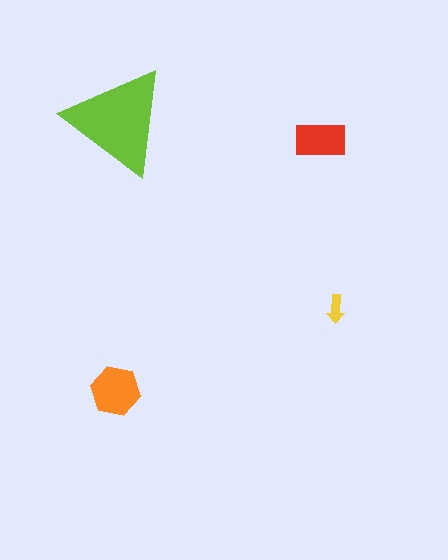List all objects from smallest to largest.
The yellow arrow, the red rectangle, the orange hexagon, the lime triangle.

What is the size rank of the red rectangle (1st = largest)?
3rd.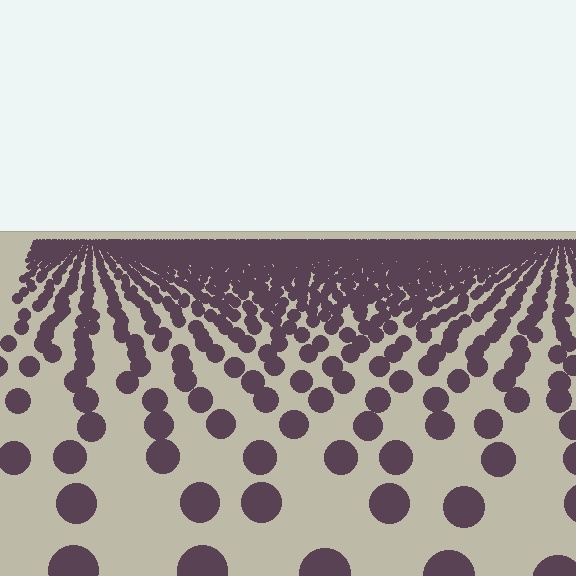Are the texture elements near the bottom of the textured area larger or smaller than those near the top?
Larger. Near the bottom, elements are closer to the viewer and appear at a bigger on-screen size.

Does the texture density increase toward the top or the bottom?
Density increases toward the top.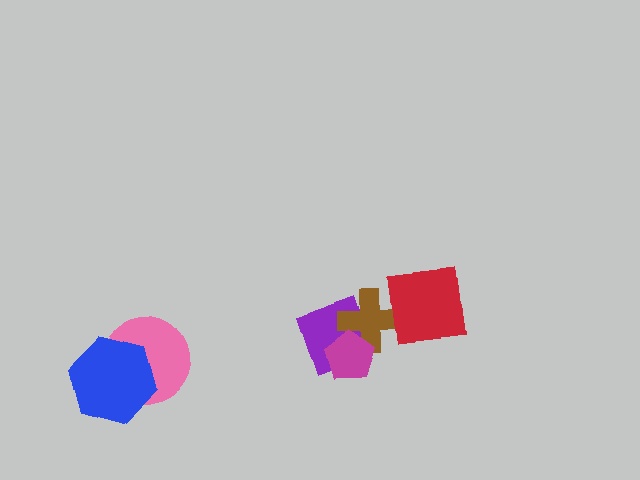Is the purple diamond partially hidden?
Yes, it is partially covered by another shape.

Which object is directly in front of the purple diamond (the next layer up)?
The brown cross is directly in front of the purple diamond.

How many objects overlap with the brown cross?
3 objects overlap with the brown cross.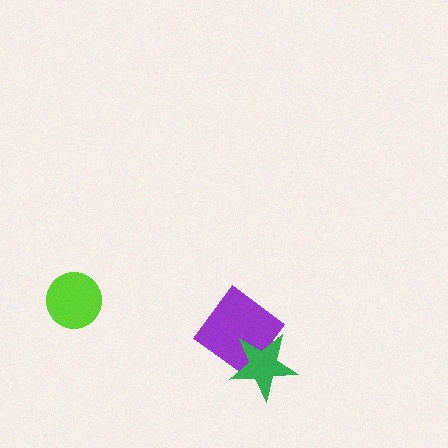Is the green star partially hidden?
No, no other shape covers it.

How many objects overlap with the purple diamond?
1 object overlaps with the purple diamond.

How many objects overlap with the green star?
1 object overlaps with the green star.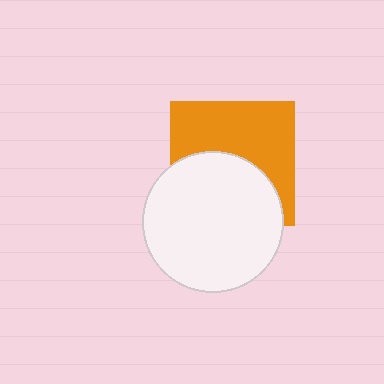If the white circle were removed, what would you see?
You would see the complete orange square.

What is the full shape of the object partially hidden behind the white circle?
The partially hidden object is an orange square.